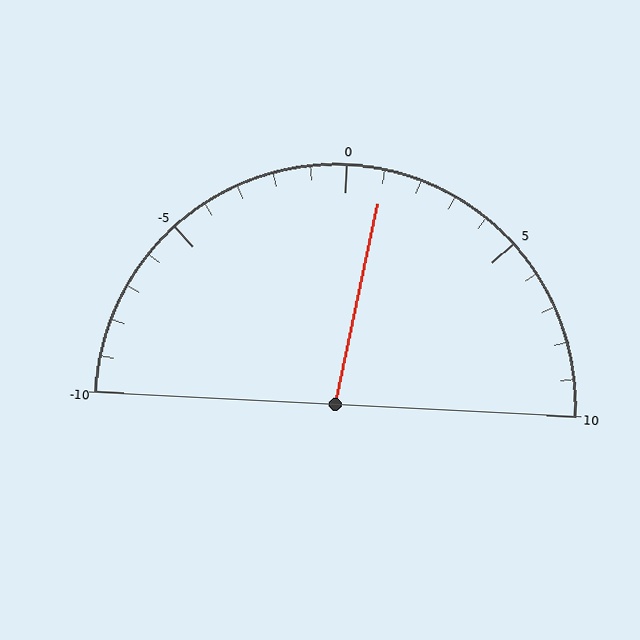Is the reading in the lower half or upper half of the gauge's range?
The reading is in the upper half of the range (-10 to 10).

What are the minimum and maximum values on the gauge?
The gauge ranges from -10 to 10.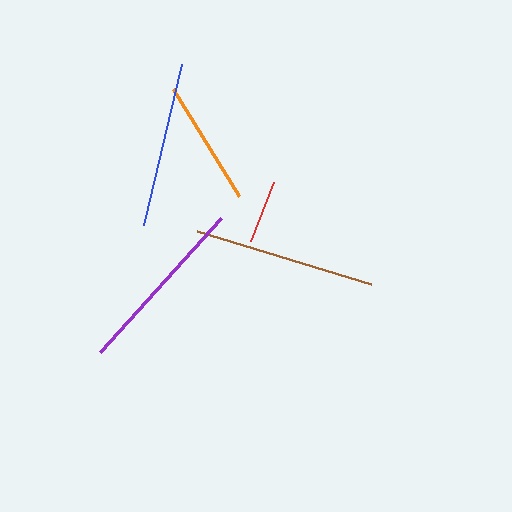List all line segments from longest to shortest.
From longest to shortest: brown, purple, blue, orange, red.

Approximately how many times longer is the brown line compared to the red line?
The brown line is approximately 2.9 times the length of the red line.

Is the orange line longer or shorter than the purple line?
The purple line is longer than the orange line.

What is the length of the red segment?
The red segment is approximately 63 pixels long.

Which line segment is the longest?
The brown line is the longest at approximately 183 pixels.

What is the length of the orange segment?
The orange segment is approximately 126 pixels long.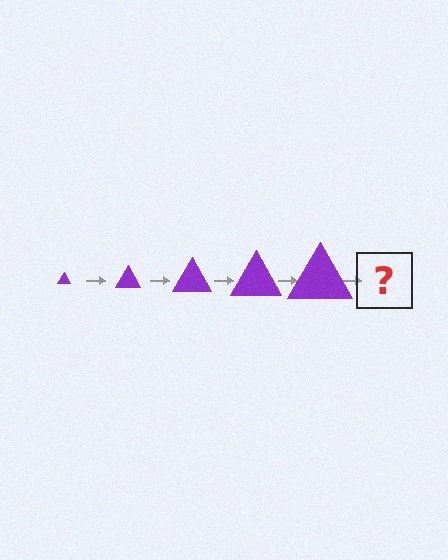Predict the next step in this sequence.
The next step is a purple triangle, larger than the previous one.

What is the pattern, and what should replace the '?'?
The pattern is that the triangle gets progressively larger each step. The '?' should be a purple triangle, larger than the previous one.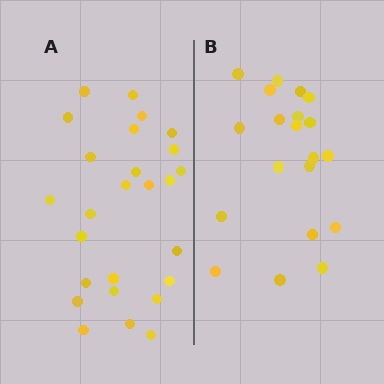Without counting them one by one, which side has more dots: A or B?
Region A (the left region) has more dots.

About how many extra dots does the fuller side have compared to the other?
Region A has about 6 more dots than region B.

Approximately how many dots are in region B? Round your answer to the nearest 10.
About 20 dots.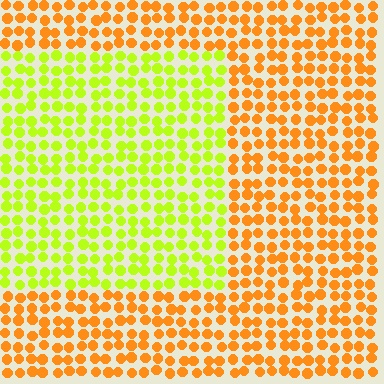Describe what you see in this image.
The image is filled with small orange elements in a uniform arrangement. A rectangle-shaped region is visible where the elements are tinted to a slightly different hue, forming a subtle color boundary.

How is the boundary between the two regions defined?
The boundary is defined purely by a slight shift in hue (about 49 degrees). Spacing, size, and orientation are identical on both sides.